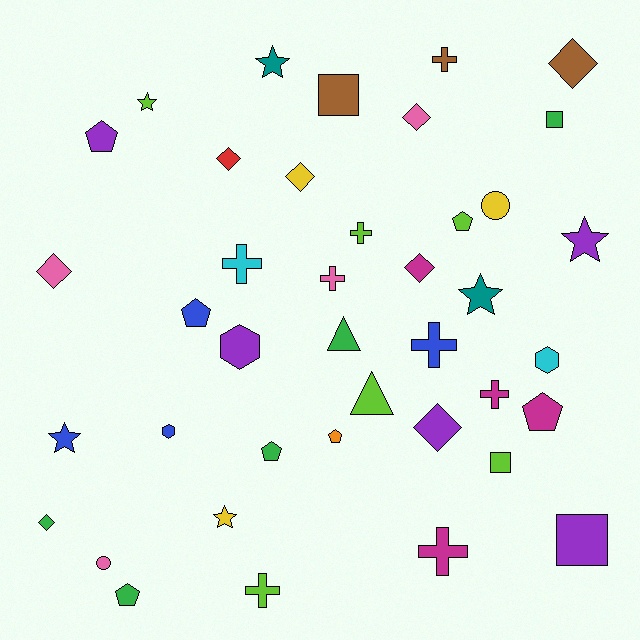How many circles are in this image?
There are 2 circles.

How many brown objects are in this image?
There are 3 brown objects.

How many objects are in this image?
There are 40 objects.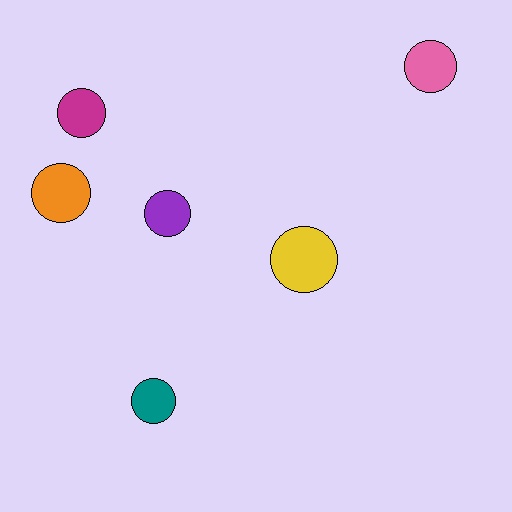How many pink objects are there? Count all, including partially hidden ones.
There is 1 pink object.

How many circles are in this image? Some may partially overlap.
There are 6 circles.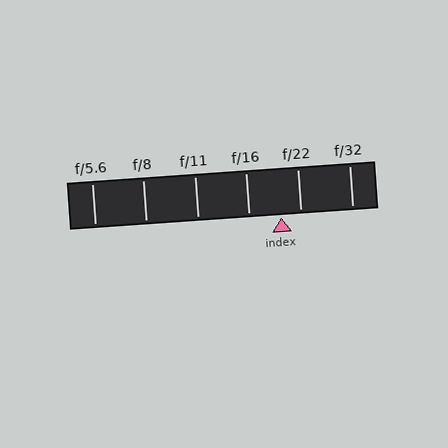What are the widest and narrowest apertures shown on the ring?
The widest aperture shown is f/5.6 and the narrowest is f/32.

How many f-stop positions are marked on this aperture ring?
There are 6 f-stop positions marked.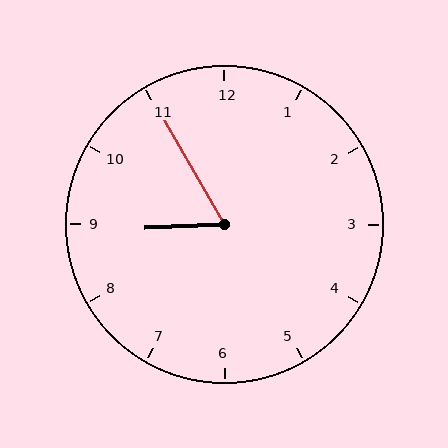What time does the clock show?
8:55.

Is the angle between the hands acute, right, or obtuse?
It is acute.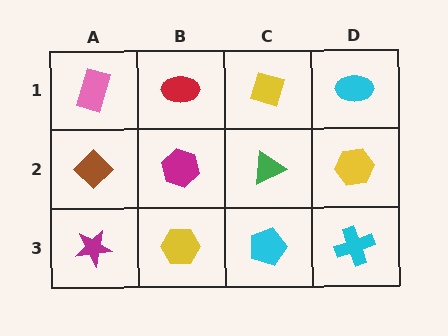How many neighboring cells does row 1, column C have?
3.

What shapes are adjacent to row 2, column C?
A yellow diamond (row 1, column C), a cyan pentagon (row 3, column C), a magenta hexagon (row 2, column B), a yellow hexagon (row 2, column D).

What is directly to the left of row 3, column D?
A cyan pentagon.